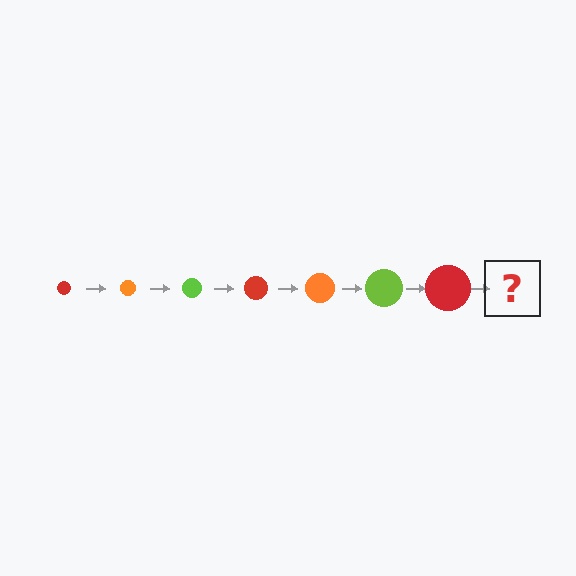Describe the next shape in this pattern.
It should be an orange circle, larger than the previous one.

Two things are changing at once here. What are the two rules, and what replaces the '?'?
The two rules are that the circle grows larger each step and the color cycles through red, orange, and lime. The '?' should be an orange circle, larger than the previous one.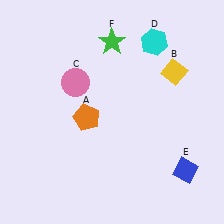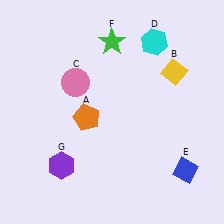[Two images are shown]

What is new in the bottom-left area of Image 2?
A purple hexagon (G) was added in the bottom-left area of Image 2.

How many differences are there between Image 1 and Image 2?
There is 1 difference between the two images.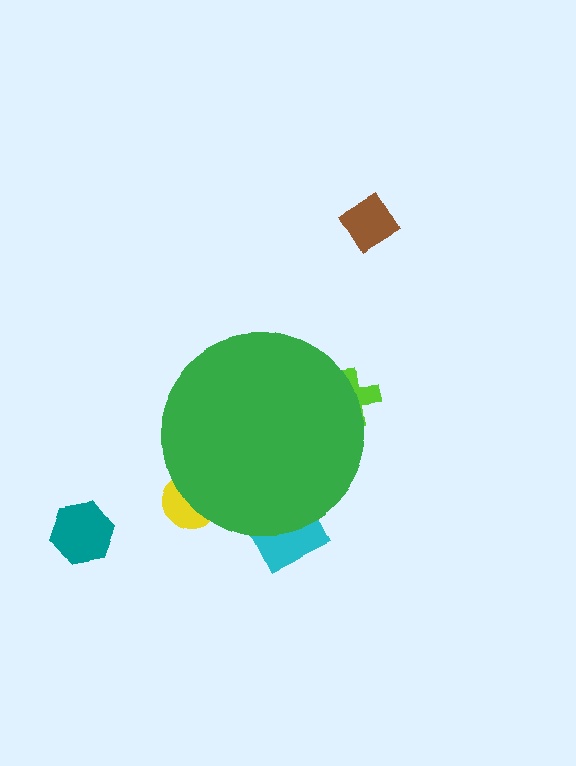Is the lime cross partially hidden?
Yes, the lime cross is partially hidden behind the green circle.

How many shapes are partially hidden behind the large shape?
3 shapes are partially hidden.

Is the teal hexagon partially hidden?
No, the teal hexagon is fully visible.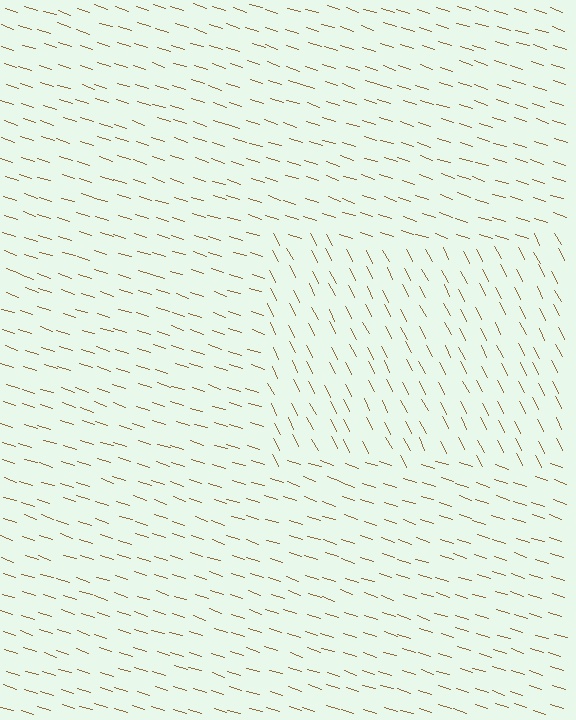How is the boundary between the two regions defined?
The boundary is defined purely by a change in line orientation (approximately 45 degrees difference). All lines are the same color and thickness.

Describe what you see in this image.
The image is filled with small brown line segments. A rectangle region in the image has lines oriented differently from the surrounding lines, creating a visible texture boundary.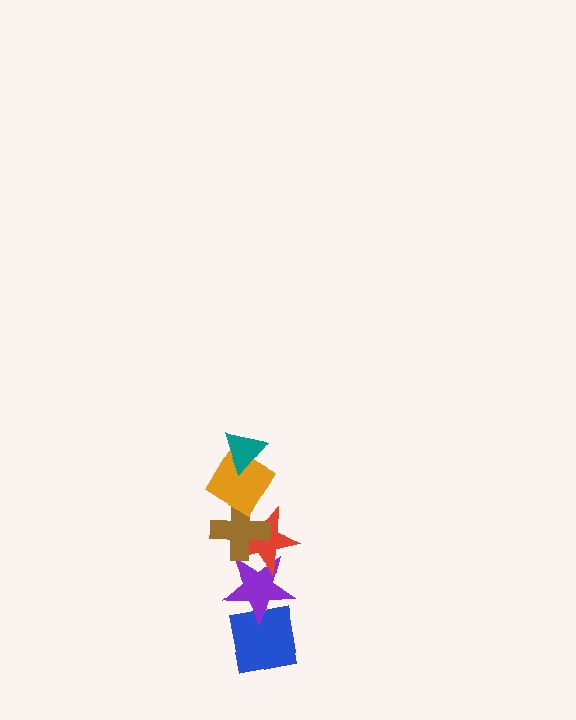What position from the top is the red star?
The red star is 4th from the top.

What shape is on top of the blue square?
The purple star is on top of the blue square.